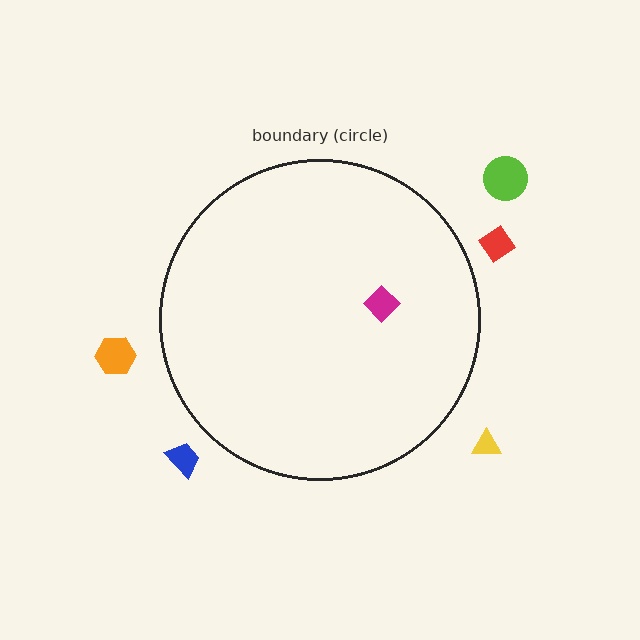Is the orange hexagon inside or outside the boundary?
Outside.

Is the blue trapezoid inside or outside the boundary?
Outside.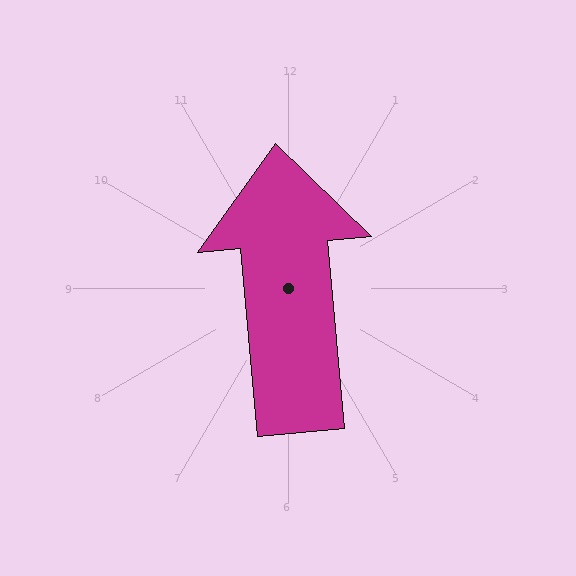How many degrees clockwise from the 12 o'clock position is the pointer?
Approximately 355 degrees.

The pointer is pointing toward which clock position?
Roughly 12 o'clock.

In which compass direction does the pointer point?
North.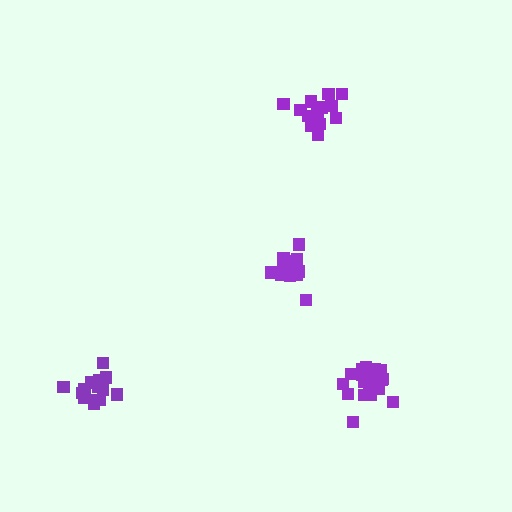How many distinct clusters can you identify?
There are 4 distinct clusters.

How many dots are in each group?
Group 1: 15 dots, Group 2: 14 dots, Group 3: 17 dots, Group 4: 20 dots (66 total).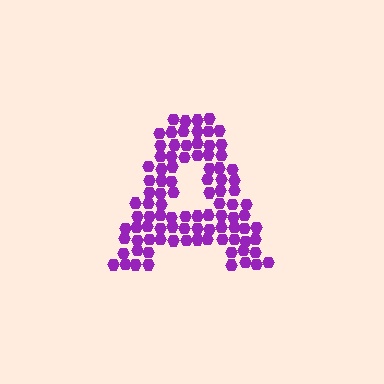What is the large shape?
The large shape is the letter A.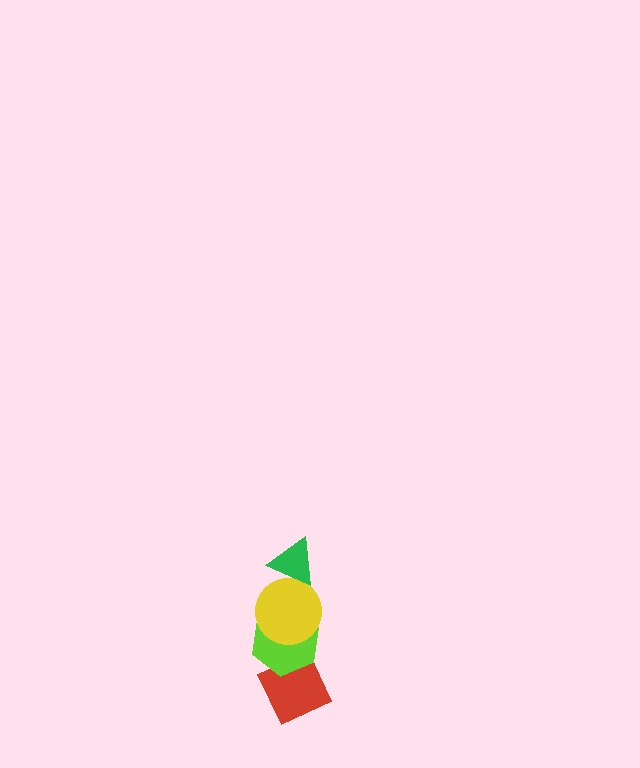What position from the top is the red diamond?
The red diamond is 4th from the top.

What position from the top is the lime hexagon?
The lime hexagon is 3rd from the top.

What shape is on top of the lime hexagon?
The yellow circle is on top of the lime hexagon.